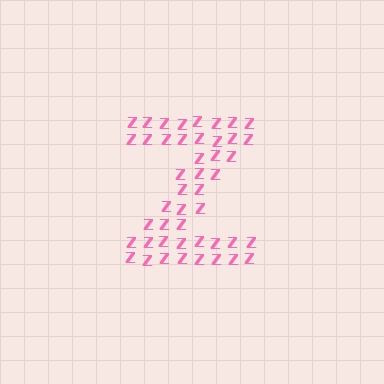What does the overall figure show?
The overall figure shows the letter Z.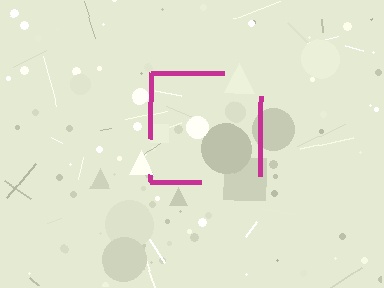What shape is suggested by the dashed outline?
The dashed outline suggests a square.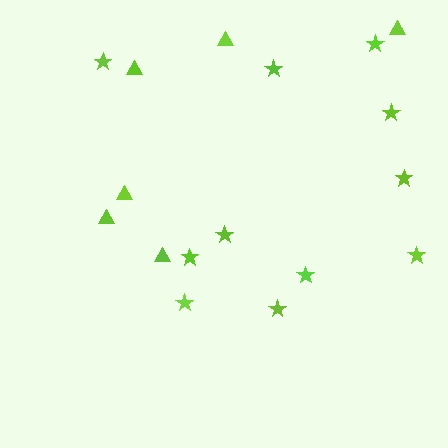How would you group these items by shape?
There are 2 groups: one group of stars (11) and one group of triangles (6).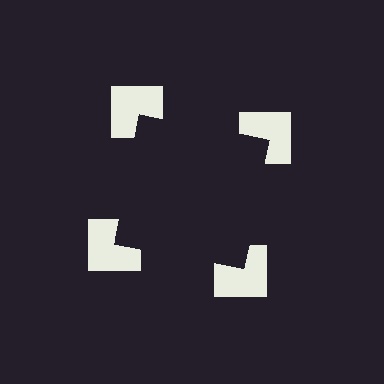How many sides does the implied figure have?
4 sides.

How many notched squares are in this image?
There are 4 — one at each vertex of the illusory square.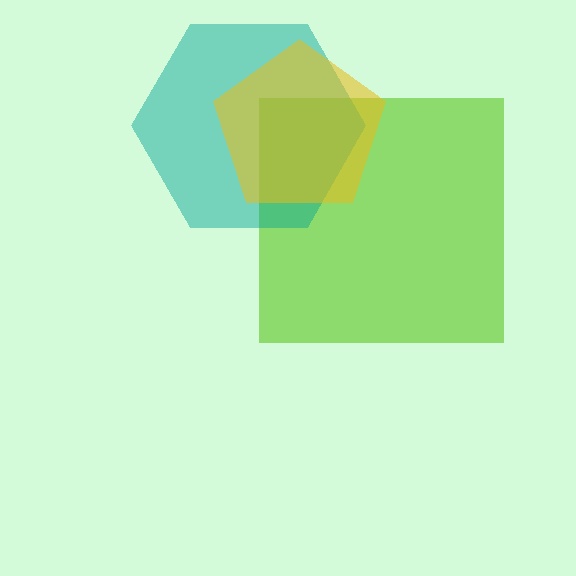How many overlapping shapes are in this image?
There are 3 overlapping shapes in the image.